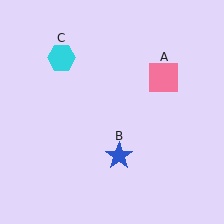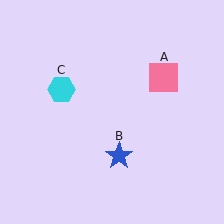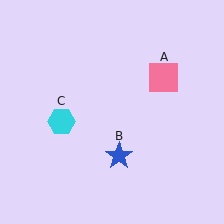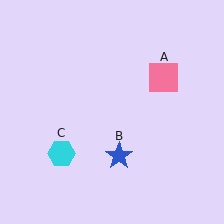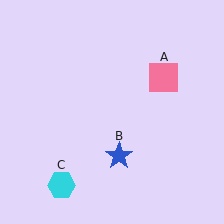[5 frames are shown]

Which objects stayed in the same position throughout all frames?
Pink square (object A) and blue star (object B) remained stationary.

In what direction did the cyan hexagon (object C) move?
The cyan hexagon (object C) moved down.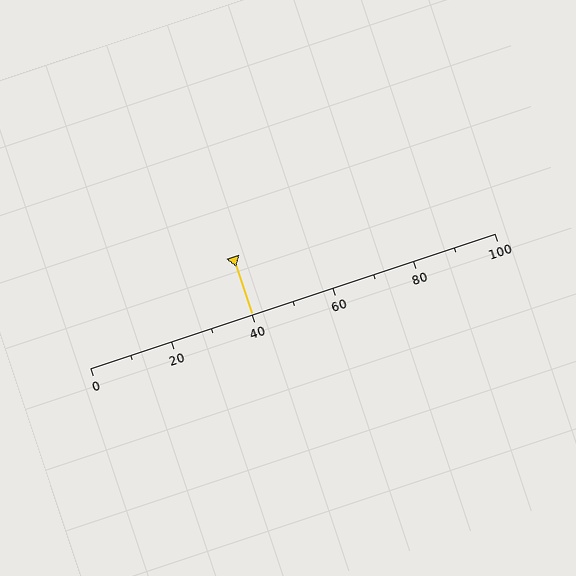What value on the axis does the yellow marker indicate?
The marker indicates approximately 40.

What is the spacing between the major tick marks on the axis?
The major ticks are spaced 20 apart.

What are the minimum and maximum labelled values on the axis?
The axis runs from 0 to 100.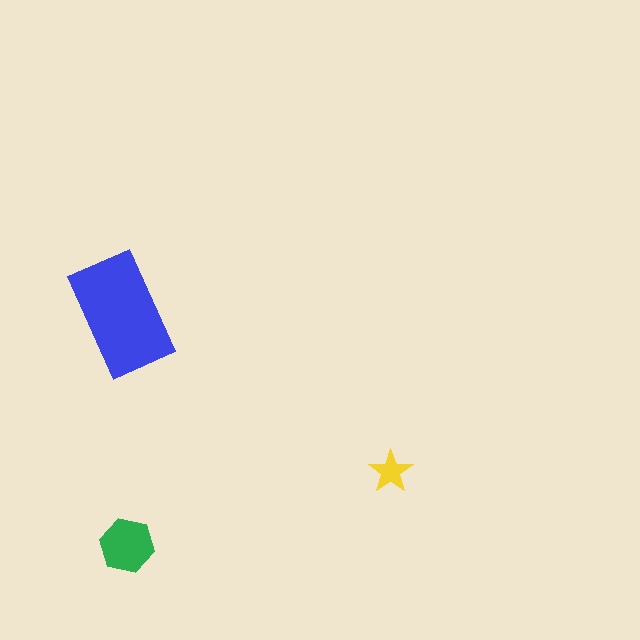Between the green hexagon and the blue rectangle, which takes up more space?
The blue rectangle.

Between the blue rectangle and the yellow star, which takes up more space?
The blue rectangle.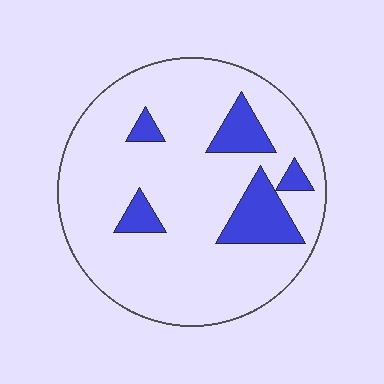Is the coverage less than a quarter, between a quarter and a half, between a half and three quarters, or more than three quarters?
Less than a quarter.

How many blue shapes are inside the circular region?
5.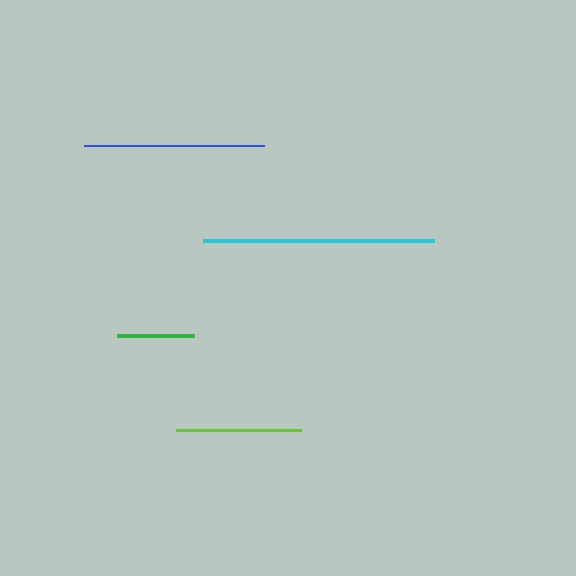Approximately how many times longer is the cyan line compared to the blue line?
The cyan line is approximately 1.3 times the length of the blue line.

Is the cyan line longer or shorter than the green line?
The cyan line is longer than the green line.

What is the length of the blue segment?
The blue segment is approximately 180 pixels long.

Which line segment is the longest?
The cyan line is the longest at approximately 231 pixels.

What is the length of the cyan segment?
The cyan segment is approximately 231 pixels long.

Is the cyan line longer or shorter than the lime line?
The cyan line is longer than the lime line.